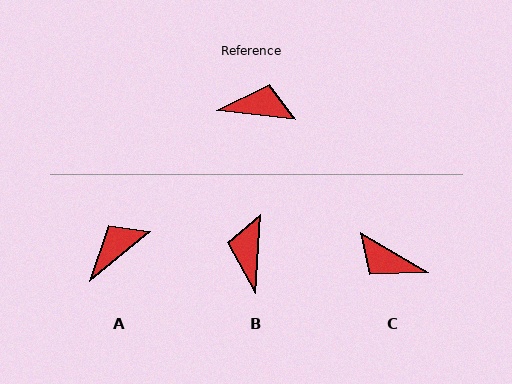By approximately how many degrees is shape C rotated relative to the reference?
Approximately 156 degrees counter-clockwise.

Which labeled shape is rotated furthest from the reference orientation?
C, about 156 degrees away.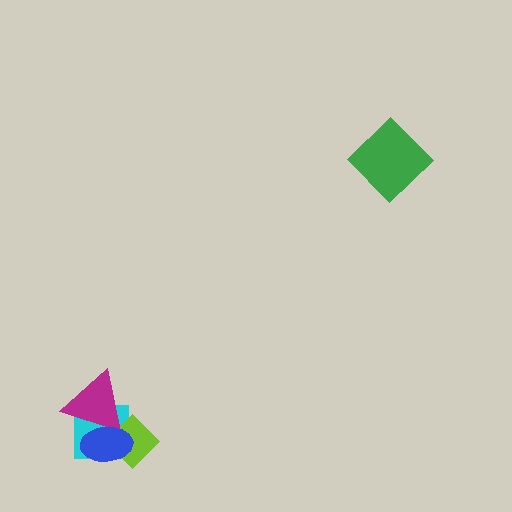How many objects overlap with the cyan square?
3 objects overlap with the cyan square.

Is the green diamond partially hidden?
No, no other shape covers it.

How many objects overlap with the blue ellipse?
3 objects overlap with the blue ellipse.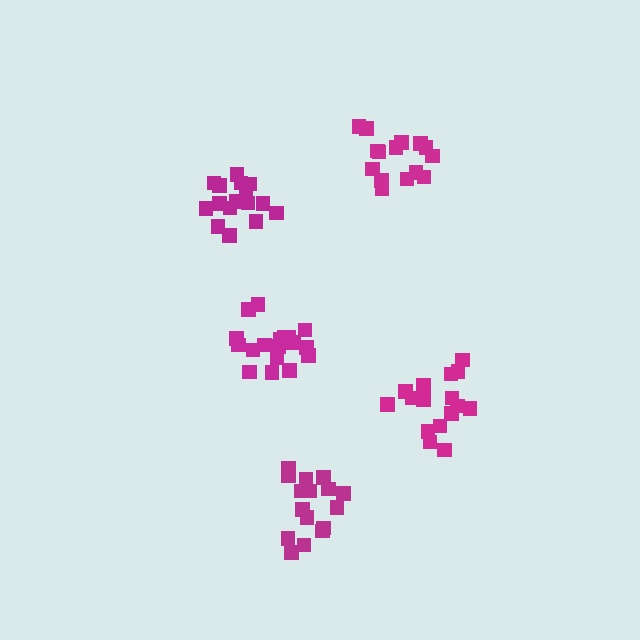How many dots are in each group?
Group 1: 16 dots, Group 2: 18 dots, Group 3: 15 dots, Group 4: 16 dots, Group 5: 16 dots (81 total).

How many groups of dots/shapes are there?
There are 5 groups.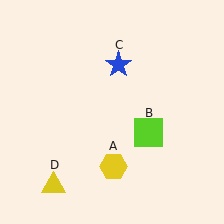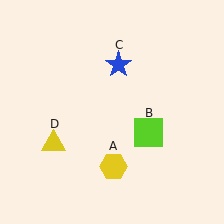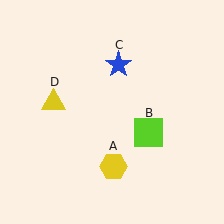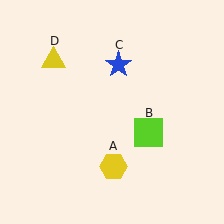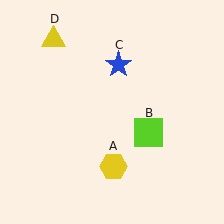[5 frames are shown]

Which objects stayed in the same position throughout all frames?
Yellow hexagon (object A) and lime square (object B) and blue star (object C) remained stationary.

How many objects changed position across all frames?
1 object changed position: yellow triangle (object D).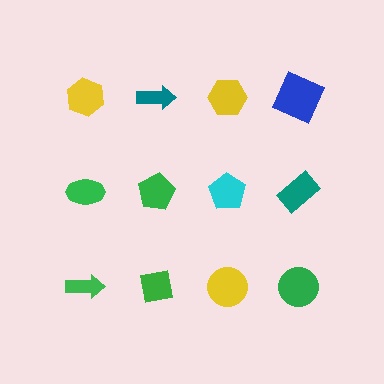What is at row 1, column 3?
A yellow hexagon.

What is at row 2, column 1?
A green ellipse.